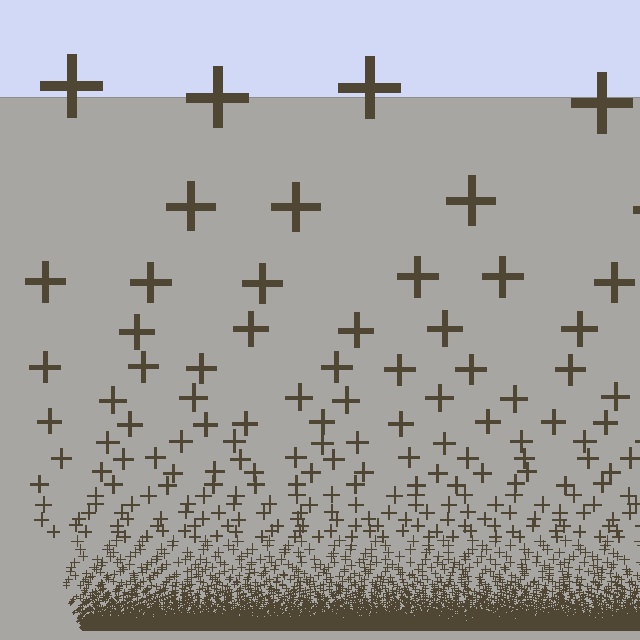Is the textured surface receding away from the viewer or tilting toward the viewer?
The surface appears to tilt toward the viewer. Texture elements get larger and sparser toward the top.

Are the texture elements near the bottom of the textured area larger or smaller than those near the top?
Smaller. The gradient is inverted — elements near the bottom are smaller and denser.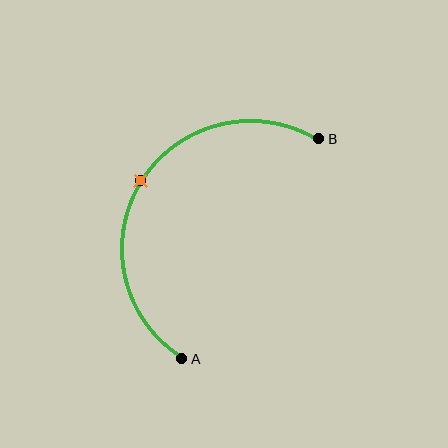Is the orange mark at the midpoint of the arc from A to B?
Yes. The orange mark lies on the arc at equal arc-length from both A and B — it is the arc midpoint.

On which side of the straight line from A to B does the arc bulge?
The arc bulges to the left of the straight line connecting A and B.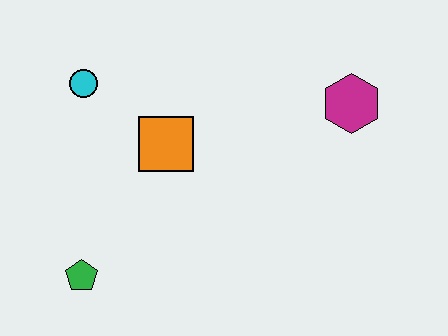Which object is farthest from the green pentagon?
The magenta hexagon is farthest from the green pentagon.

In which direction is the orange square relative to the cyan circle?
The orange square is to the right of the cyan circle.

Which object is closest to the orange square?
The cyan circle is closest to the orange square.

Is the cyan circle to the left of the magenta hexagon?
Yes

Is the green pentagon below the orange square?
Yes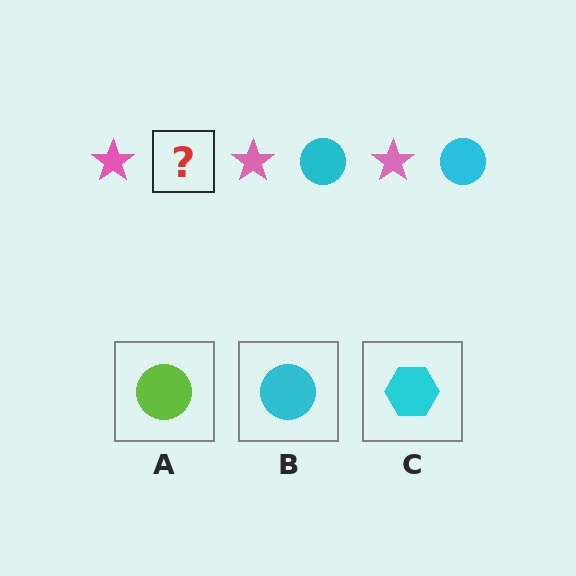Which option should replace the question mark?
Option B.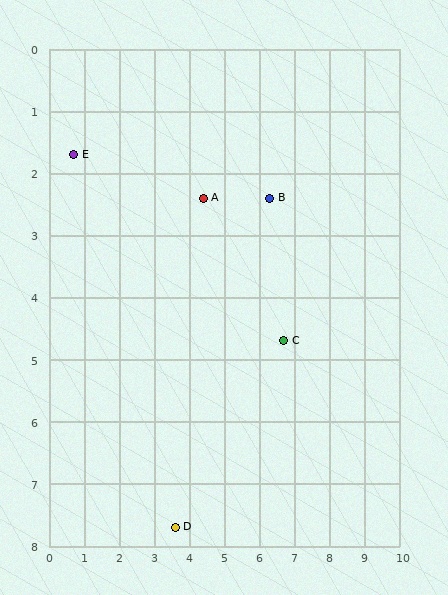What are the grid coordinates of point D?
Point D is at approximately (3.6, 7.7).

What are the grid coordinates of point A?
Point A is at approximately (4.4, 2.4).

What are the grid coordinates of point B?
Point B is at approximately (6.3, 2.4).